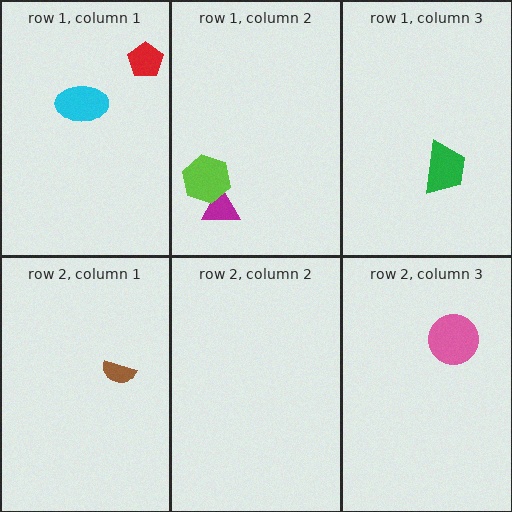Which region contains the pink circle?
The row 2, column 3 region.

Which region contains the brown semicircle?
The row 2, column 1 region.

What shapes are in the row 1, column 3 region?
The green trapezoid.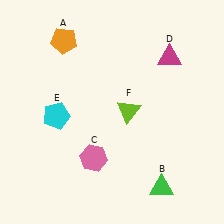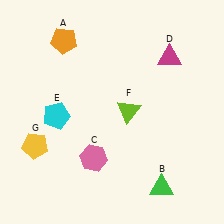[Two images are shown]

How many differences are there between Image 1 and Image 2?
There is 1 difference between the two images.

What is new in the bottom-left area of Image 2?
A yellow pentagon (G) was added in the bottom-left area of Image 2.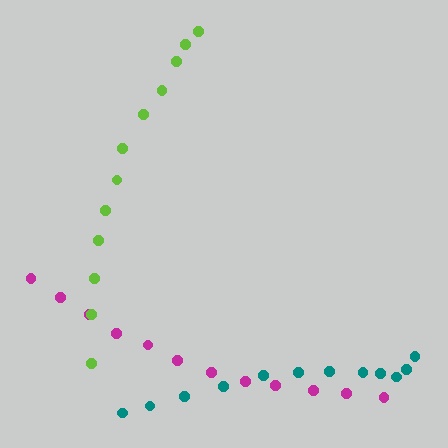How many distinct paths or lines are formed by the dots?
There are 3 distinct paths.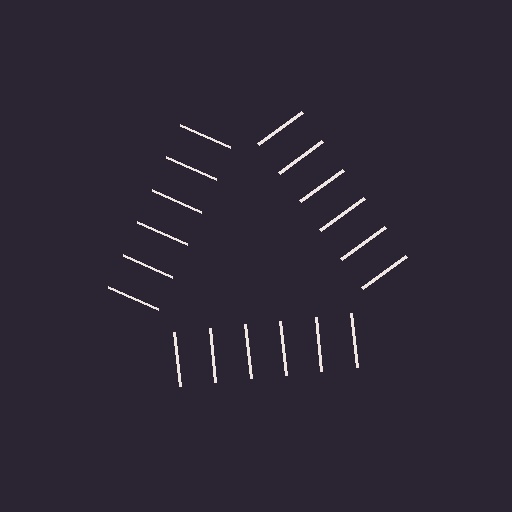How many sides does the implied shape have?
3 sides — the line-ends trace a triangle.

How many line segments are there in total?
18 — 6 along each of the 3 edges.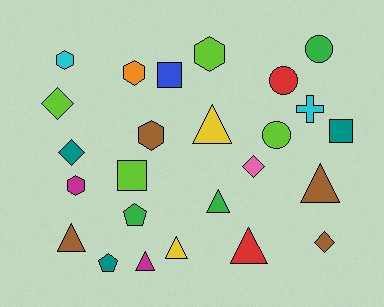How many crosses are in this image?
There is 1 cross.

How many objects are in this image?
There are 25 objects.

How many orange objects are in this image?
There is 1 orange object.